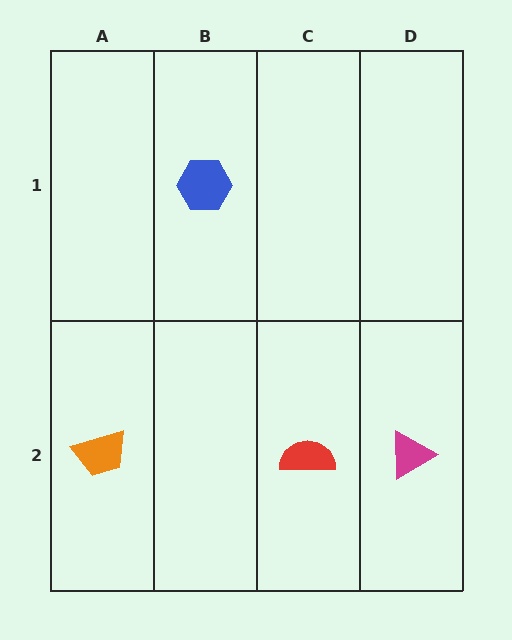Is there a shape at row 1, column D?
No, that cell is empty.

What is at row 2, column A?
An orange trapezoid.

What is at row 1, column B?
A blue hexagon.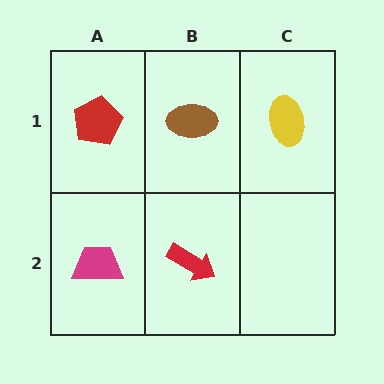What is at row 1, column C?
A yellow ellipse.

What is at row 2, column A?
A magenta trapezoid.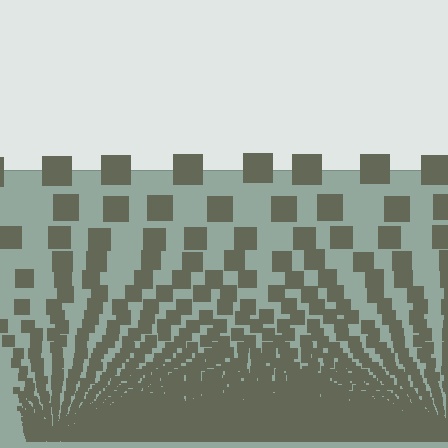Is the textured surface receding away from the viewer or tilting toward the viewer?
The surface appears to tilt toward the viewer. Texture elements get larger and sparser toward the top.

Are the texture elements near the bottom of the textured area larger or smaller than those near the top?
Smaller. The gradient is inverted — elements near the bottom are smaller and denser.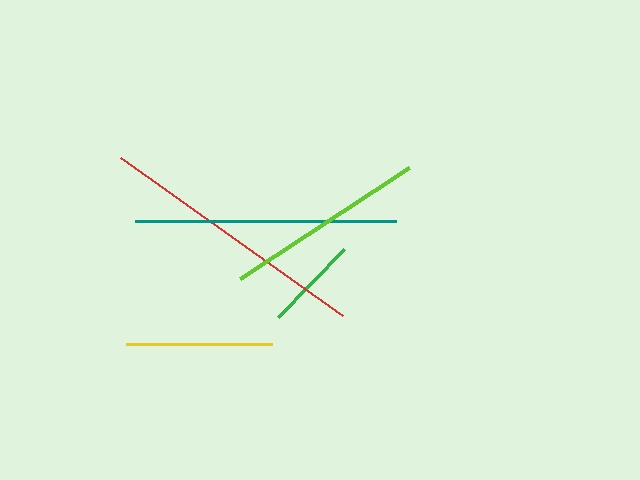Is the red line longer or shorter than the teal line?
The red line is longer than the teal line.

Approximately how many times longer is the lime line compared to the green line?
The lime line is approximately 2.1 times the length of the green line.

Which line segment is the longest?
The red line is the longest at approximately 273 pixels.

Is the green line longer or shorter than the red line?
The red line is longer than the green line.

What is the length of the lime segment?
The lime segment is approximately 202 pixels long.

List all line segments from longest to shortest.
From longest to shortest: red, teal, lime, yellow, green.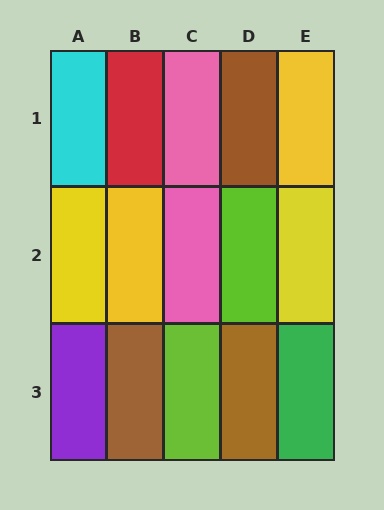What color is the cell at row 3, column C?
Lime.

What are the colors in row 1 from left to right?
Cyan, red, pink, brown, yellow.